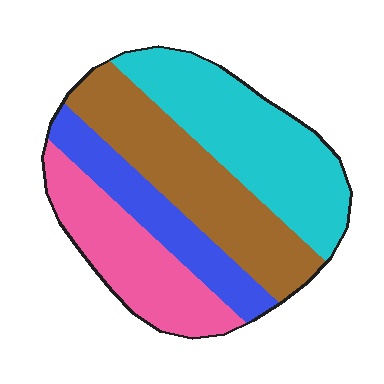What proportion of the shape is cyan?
Cyan takes up about one third (1/3) of the shape.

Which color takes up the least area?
Blue, at roughly 15%.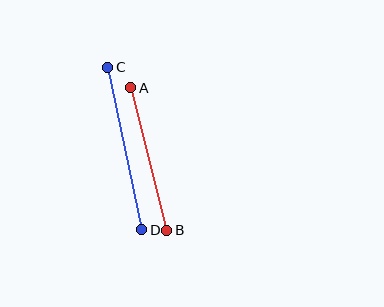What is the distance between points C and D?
The distance is approximately 166 pixels.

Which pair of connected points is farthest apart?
Points C and D are farthest apart.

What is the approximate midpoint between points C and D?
The midpoint is at approximately (125, 148) pixels.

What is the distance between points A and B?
The distance is approximately 147 pixels.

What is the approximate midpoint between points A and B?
The midpoint is at approximately (149, 159) pixels.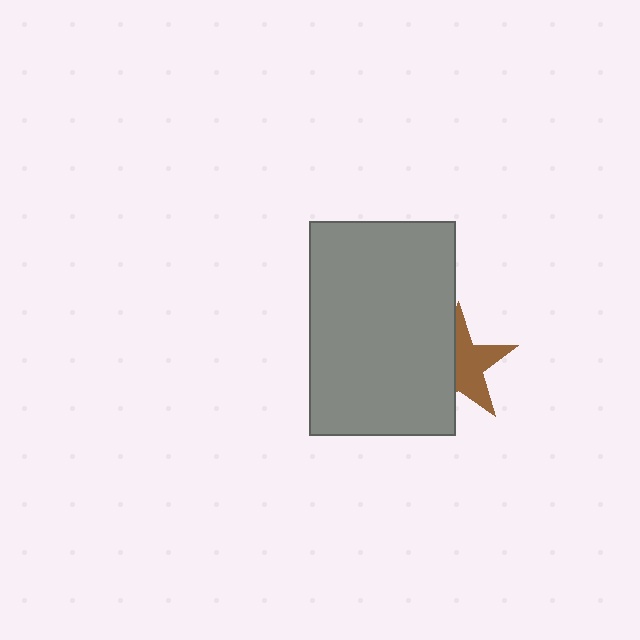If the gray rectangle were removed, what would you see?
You would see the complete brown star.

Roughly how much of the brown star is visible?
About half of it is visible (roughly 55%).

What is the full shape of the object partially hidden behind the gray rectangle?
The partially hidden object is a brown star.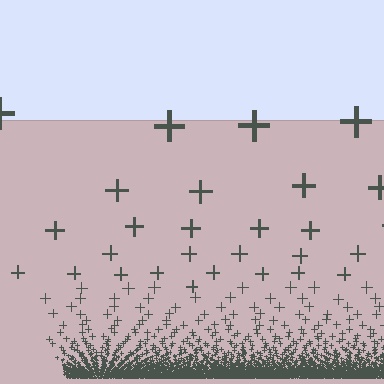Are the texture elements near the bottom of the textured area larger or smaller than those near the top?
Smaller. The gradient is inverted — elements near the bottom are smaller and denser.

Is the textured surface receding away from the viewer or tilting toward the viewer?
The surface appears to tilt toward the viewer. Texture elements get larger and sparser toward the top.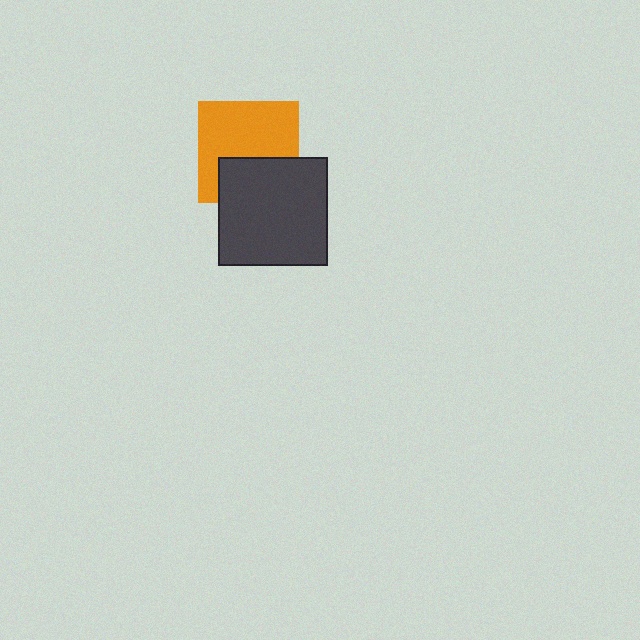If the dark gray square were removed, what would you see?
You would see the complete orange square.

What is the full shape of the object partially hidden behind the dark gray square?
The partially hidden object is an orange square.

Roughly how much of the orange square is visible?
About half of it is visible (roughly 64%).